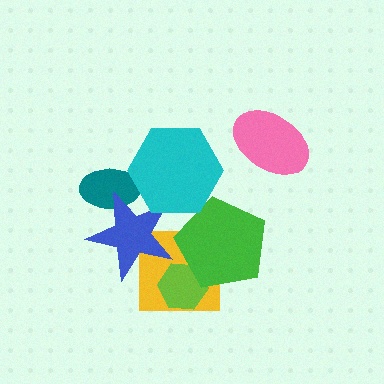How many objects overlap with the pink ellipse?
0 objects overlap with the pink ellipse.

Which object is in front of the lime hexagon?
The green pentagon is in front of the lime hexagon.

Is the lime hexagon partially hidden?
Yes, it is partially covered by another shape.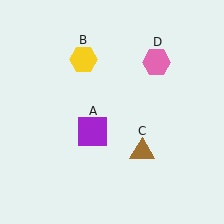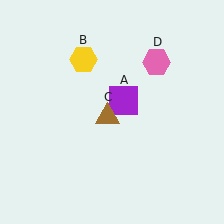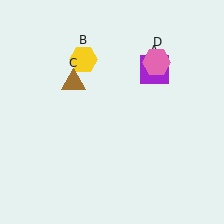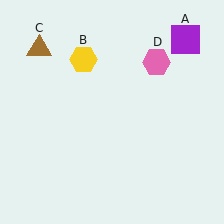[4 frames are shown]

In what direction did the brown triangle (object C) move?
The brown triangle (object C) moved up and to the left.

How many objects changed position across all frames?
2 objects changed position: purple square (object A), brown triangle (object C).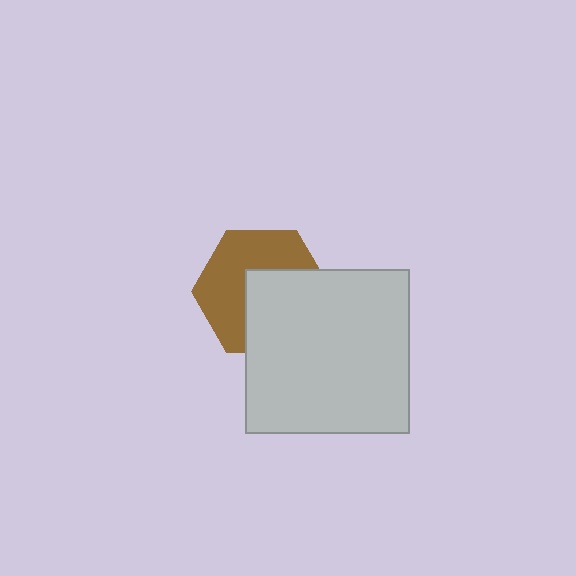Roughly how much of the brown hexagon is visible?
About half of it is visible (roughly 54%).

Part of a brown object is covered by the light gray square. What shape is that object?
It is a hexagon.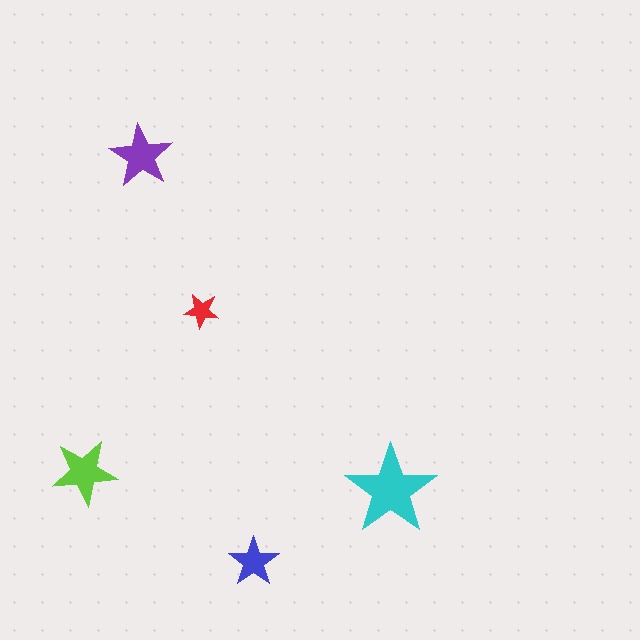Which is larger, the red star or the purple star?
The purple one.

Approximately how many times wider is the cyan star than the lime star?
About 1.5 times wider.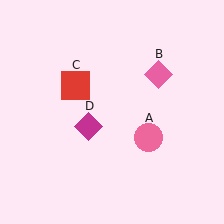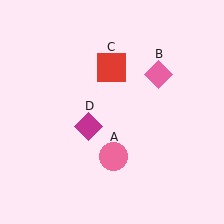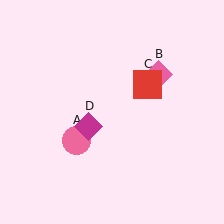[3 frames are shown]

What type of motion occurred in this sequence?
The pink circle (object A), red square (object C) rotated clockwise around the center of the scene.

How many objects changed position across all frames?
2 objects changed position: pink circle (object A), red square (object C).